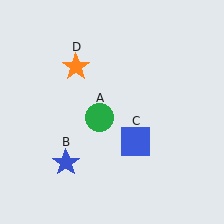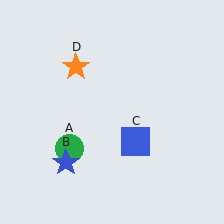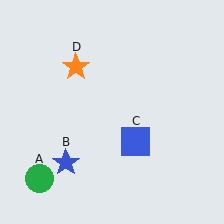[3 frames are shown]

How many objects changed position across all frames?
1 object changed position: green circle (object A).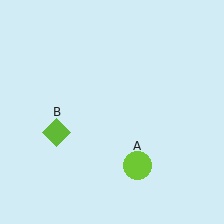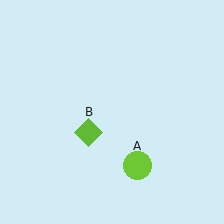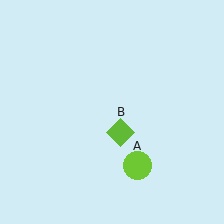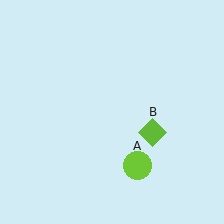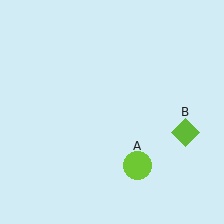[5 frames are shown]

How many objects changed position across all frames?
1 object changed position: lime diamond (object B).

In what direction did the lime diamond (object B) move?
The lime diamond (object B) moved right.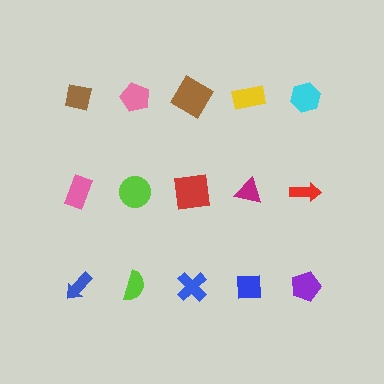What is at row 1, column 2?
A pink pentagon.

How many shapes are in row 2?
5 shapes.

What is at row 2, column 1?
A pink rectangle.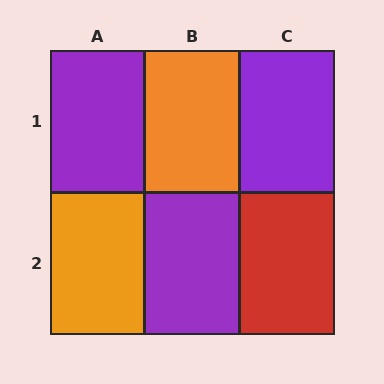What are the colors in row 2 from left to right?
Orange, purple, red.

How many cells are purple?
3 cells are purple.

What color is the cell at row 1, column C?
Purple.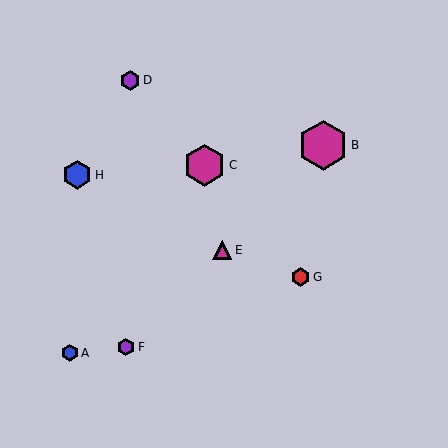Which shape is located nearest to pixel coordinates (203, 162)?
The magenta hexagon (labeled C) at (205, 165) is nearest to that location.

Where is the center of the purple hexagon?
The center of the purple hexagon is at (130, 80).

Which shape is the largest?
The magenta hexagon (labeled B) is the largest.